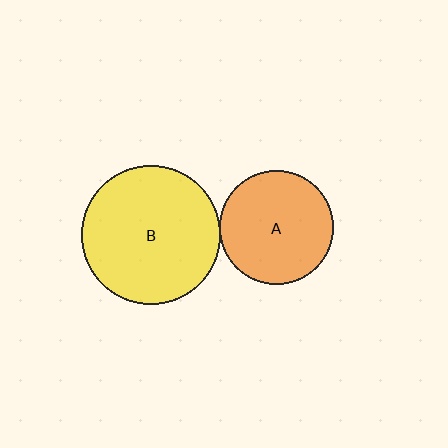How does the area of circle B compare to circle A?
Approximately 1.5 times.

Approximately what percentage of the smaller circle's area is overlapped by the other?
Approximately 5%.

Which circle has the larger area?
Circle B (yellow).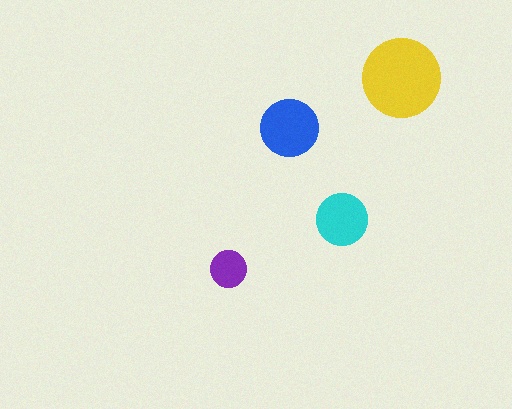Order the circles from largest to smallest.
the yellow one, the blue one, the cyan one, the purple one.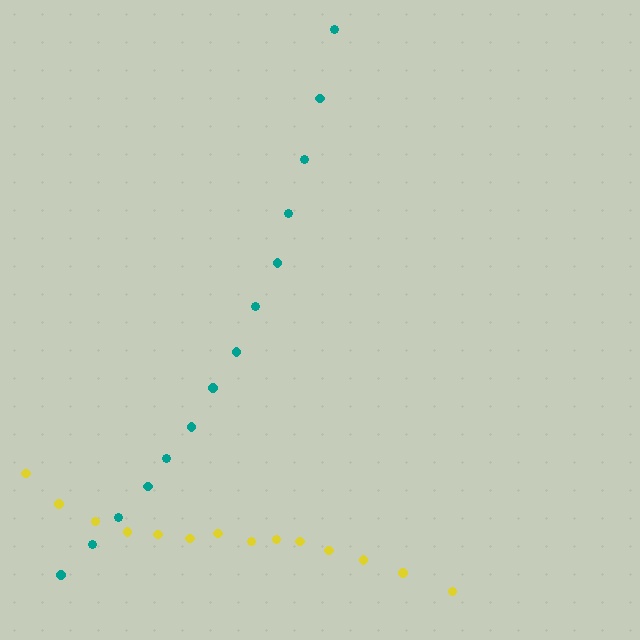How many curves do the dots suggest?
There are 2 distinct paths.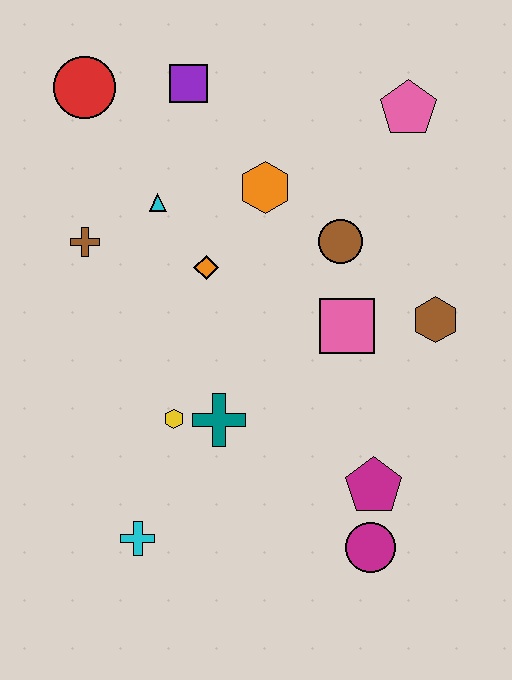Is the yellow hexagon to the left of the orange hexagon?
Yes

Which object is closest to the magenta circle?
The magenta pentagon is closest to the magenta circle.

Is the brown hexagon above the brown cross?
No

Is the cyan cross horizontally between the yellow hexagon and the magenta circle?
No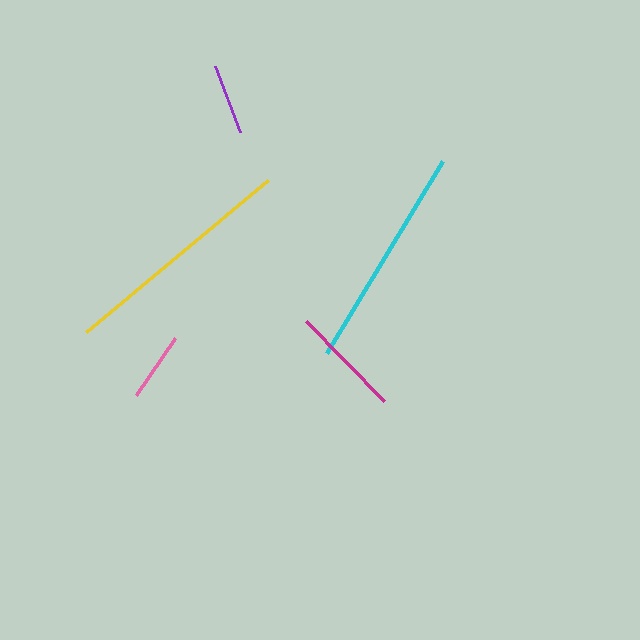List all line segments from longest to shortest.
From longest to shortest: yellow, cyan, magenta, purple, pink.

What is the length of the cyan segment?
The cyan segment is approximately 225 pixels long.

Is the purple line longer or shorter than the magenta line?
The magenta line is longer than the purple line.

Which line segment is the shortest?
The pink line is the shortest at approximately 69 pixels.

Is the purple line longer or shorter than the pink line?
The purple line is longer than the pink line.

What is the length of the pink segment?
The pink segment is approximately 69 pixels long.